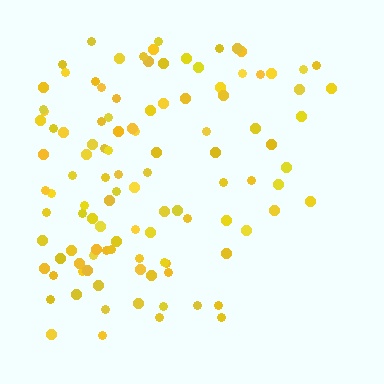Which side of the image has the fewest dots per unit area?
The right.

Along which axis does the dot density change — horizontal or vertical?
Horizontal.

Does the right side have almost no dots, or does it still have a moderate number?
Still a moderate number, just noticeably fewer than the left.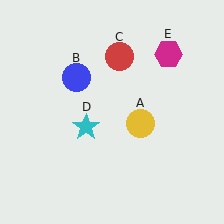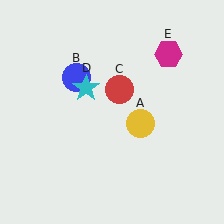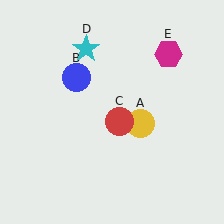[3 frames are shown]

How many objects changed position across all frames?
2 objects changed position: red circle (object C), cyan star (object D).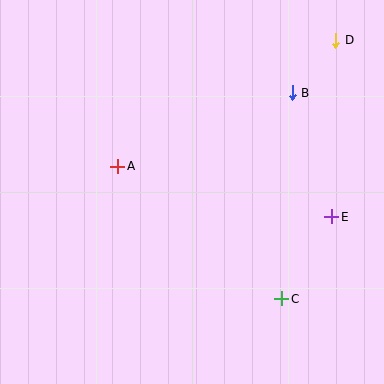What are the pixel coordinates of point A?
Point A is at (118, 166).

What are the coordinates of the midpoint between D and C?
The midpoint between D and C is at (309, 169).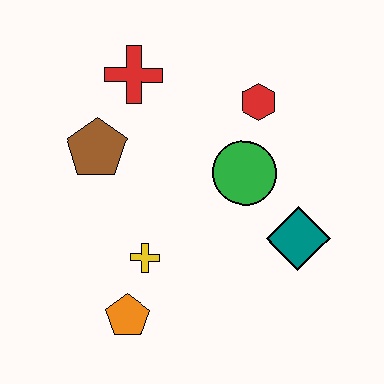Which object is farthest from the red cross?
The orange pentagon is farthest from the red cross.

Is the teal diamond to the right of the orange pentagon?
Yes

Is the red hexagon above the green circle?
Yes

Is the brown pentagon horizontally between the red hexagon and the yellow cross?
No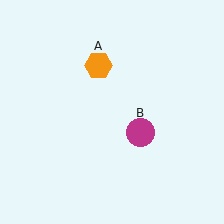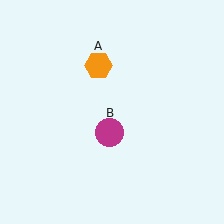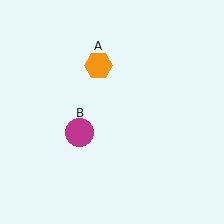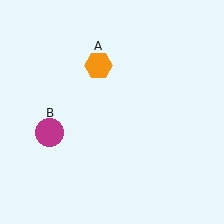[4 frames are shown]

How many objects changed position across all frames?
1 object changed position: magenta circle (object B).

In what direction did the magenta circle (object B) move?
The magenta circle (object B) moved left.